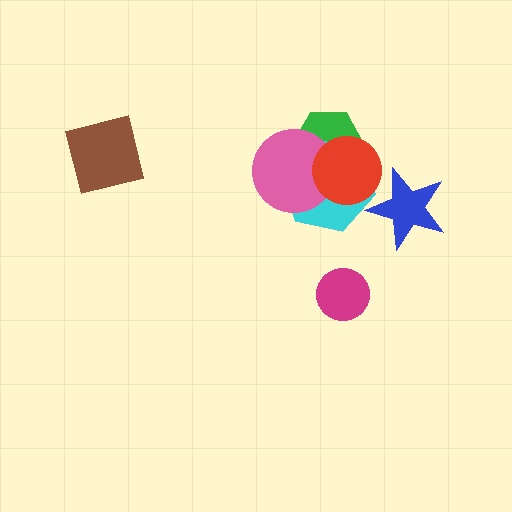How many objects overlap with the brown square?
0 objects overlap with the brown square.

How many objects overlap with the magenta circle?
0 objects overlap with the magenta circle.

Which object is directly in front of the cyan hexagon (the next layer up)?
The pink circle is directly in front of the cyan hexagon.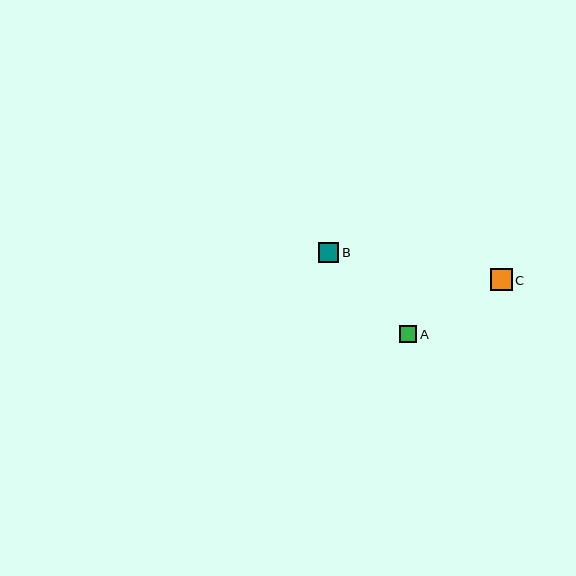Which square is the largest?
Square C is the largest with a size of approximately 22 pixels.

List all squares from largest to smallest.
From largest to smallest: C, B, A.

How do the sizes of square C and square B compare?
Square C and square B are approximately the same size.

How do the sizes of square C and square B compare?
Square C and square B are approximately the same size.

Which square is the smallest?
Square A is the smallest with a size of approximately 17 pixels.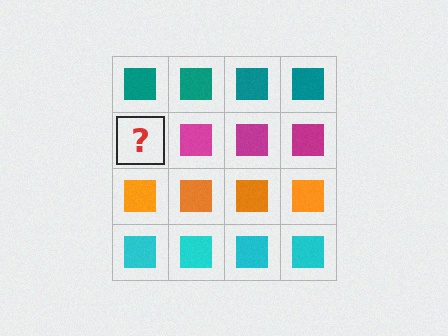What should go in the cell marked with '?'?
The missing cell should contain a magenta square.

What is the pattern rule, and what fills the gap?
The rule is that each row has a consistent color. The gap should be filled with a magenta square.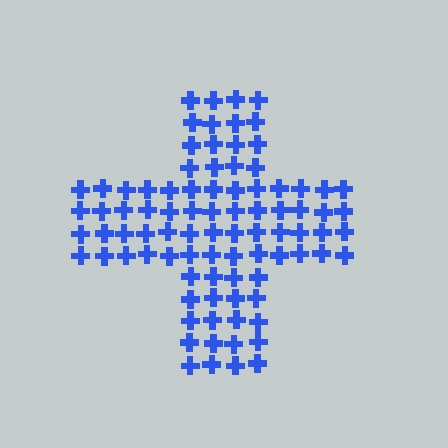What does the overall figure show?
The overall figure shows a cross.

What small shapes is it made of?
It is made of small crosses.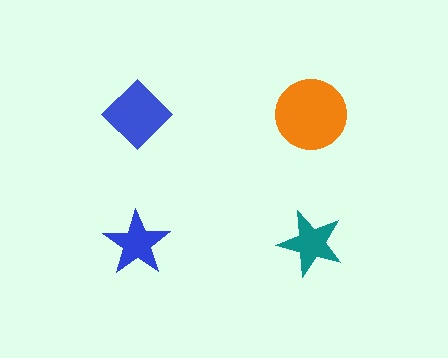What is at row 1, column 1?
A blue diamond.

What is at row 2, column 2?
A teal star.